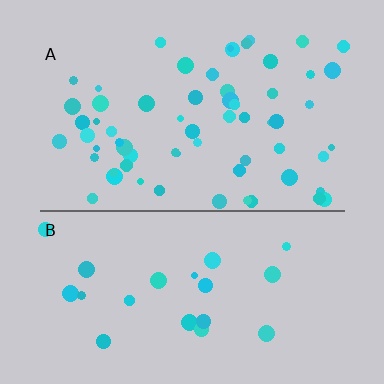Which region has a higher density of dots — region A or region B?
A (the top).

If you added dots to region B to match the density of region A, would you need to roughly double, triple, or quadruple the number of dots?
Approximately triple.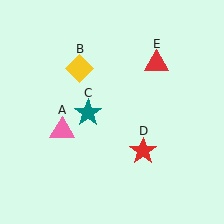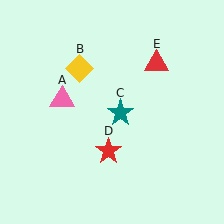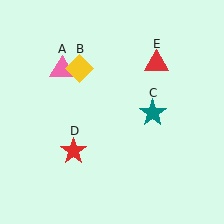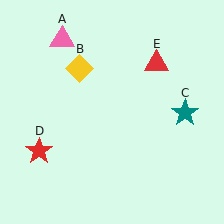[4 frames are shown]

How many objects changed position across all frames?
3 objects changed position: pink triangle (object A), teal star (object C), red star (object D).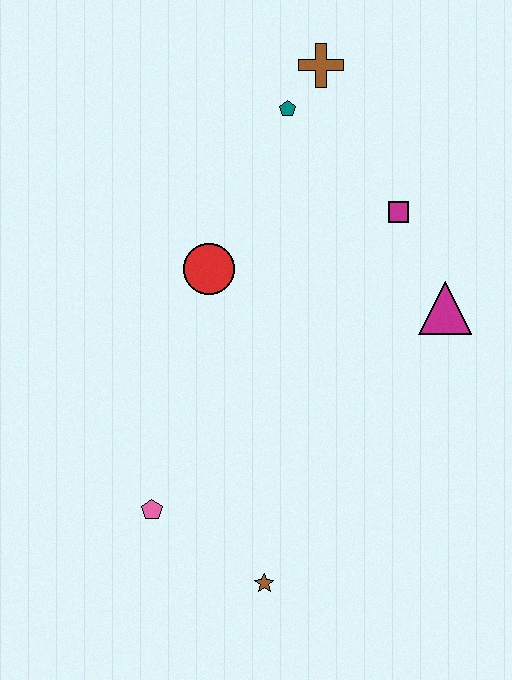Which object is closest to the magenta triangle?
The magenta square is closest to the magenta triangle.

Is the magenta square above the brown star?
Yes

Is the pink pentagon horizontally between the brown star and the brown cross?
No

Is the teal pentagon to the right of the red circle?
Yes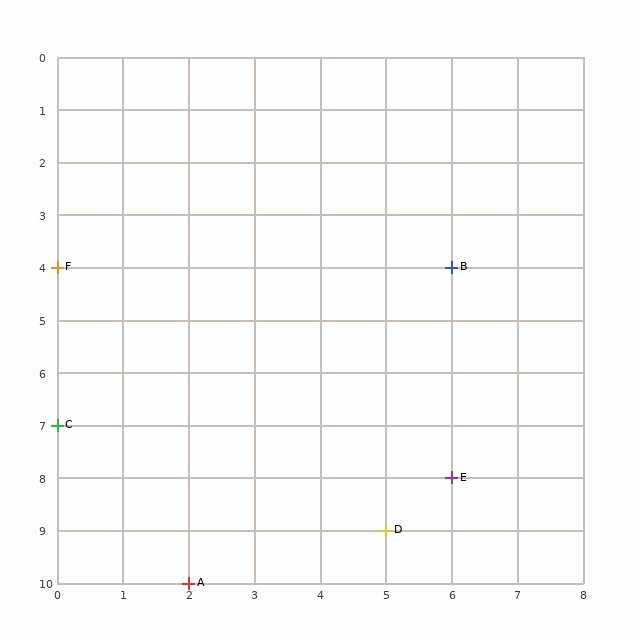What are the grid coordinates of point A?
Point A is at grid coordinates (2, 10).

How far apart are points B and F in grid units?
Points B and F are 6 columns apart.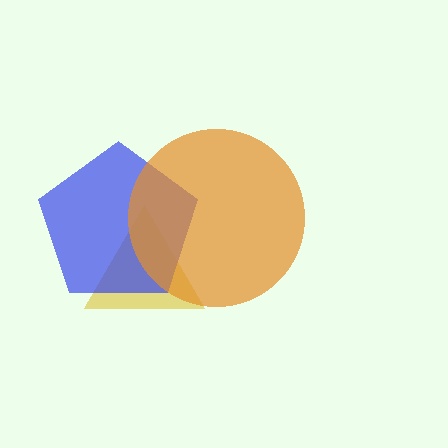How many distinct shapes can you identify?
There are 3 distinct shapes: a yellow triangle, a blue pentagon, an orange circle.